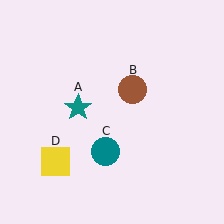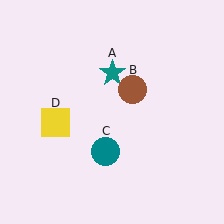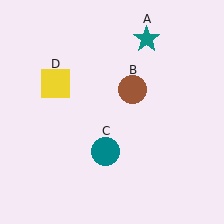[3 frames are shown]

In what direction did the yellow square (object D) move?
The yellow square (object D) moved up.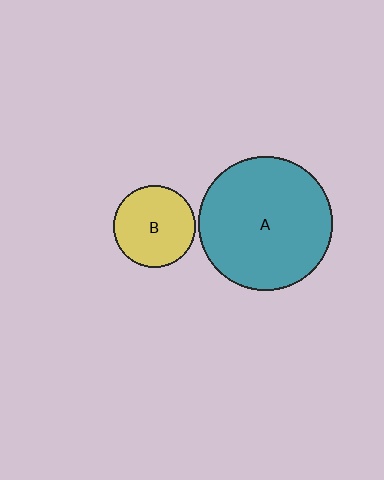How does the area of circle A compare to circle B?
Approximately 2.6 times.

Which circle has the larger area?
Circle A (teal).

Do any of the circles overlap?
No, none of the circles overlap.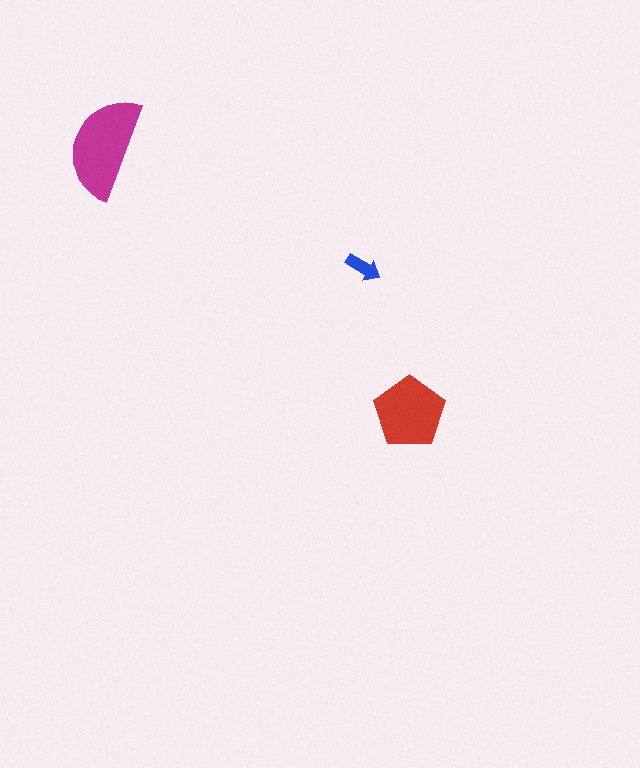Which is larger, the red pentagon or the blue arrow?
The red pentagon.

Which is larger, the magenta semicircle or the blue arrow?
The magenta semicircle.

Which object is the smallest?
The blue arrow.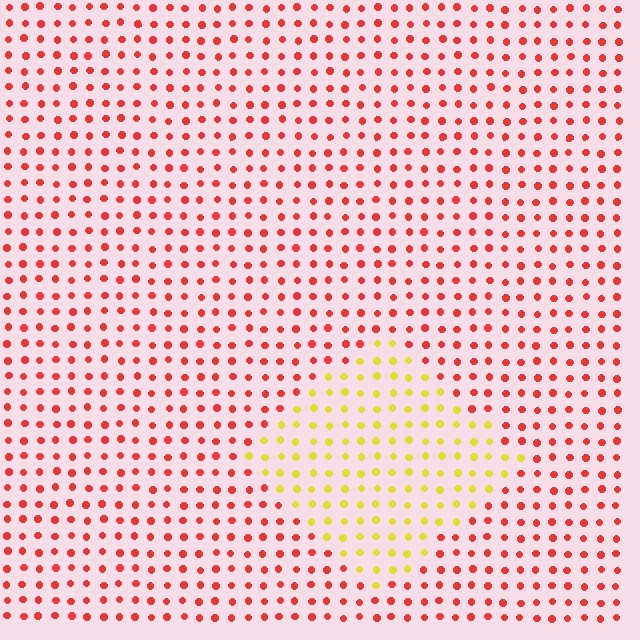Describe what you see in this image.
The image is filled with small red elements in a uniform arrangement. A diamond-shaped region is visible where the elements are tinted to a slightly different hue, forming a subtle color boundary.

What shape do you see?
I see a diamond.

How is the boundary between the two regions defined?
The boundary is defined purely by a slight shift in hue (about 57 degrees). Spacing, size, and orientation are identical on both sides.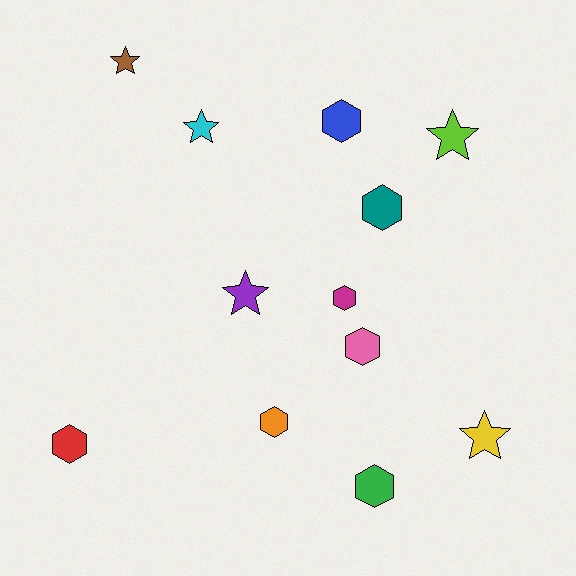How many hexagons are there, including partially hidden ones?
There are 7 hexagons.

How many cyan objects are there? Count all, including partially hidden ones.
There is 1 cyan object.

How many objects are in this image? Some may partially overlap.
There are 12 objects.